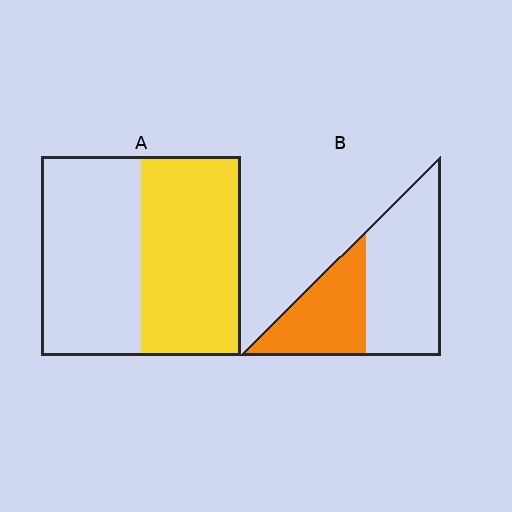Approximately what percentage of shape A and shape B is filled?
A is approximately 50% and B is approximately 40%.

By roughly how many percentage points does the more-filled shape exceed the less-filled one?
By roughly 10 percentage points (A over B).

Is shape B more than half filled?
No.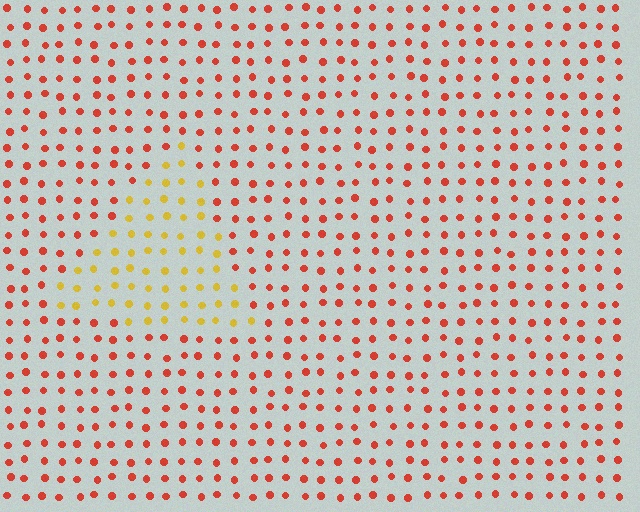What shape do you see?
I see a triangle.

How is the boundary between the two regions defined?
The boundary is defined purely by a slight shift in hue (about 45 degrees). Spacing, size, and orientation are identical on both sides.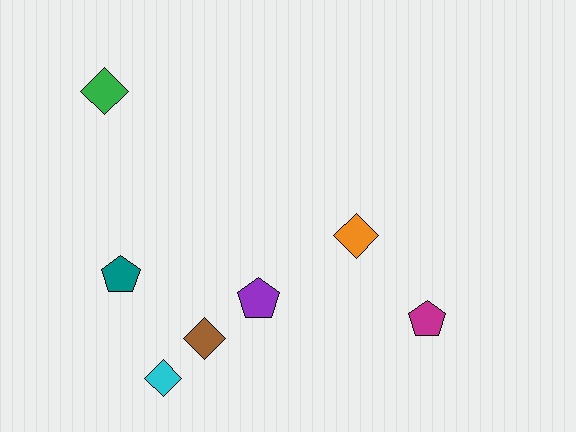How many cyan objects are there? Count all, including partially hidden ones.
There is 1 cyan object.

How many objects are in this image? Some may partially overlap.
There are 7 objects.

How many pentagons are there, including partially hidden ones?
There are 3 pentagons.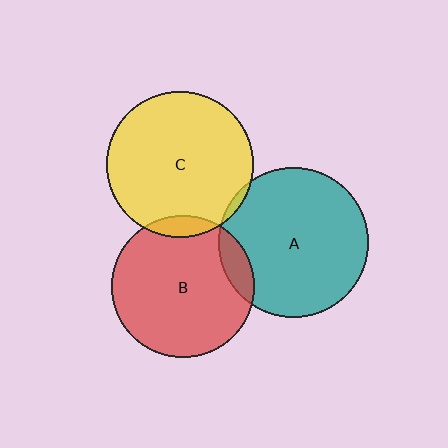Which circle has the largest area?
Circle A (teal).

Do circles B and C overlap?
Yes.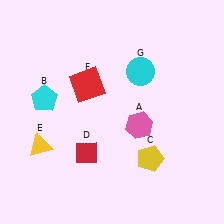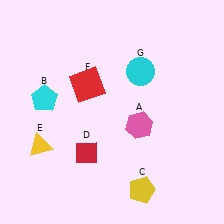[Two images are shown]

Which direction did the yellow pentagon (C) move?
The yellow pentagon (C) moved down.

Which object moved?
The yellow pentagon (C) moved down.